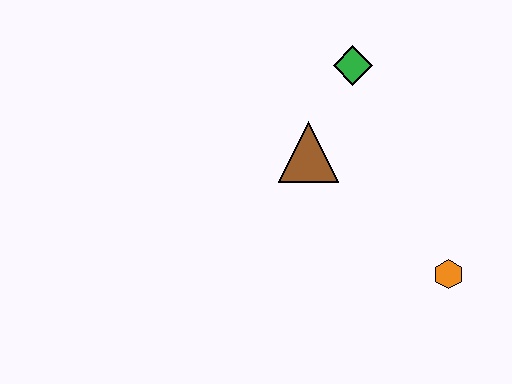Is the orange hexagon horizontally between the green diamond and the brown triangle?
No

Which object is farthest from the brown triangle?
The orange hexagon is farthest from the brown triangle.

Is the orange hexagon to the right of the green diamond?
Yes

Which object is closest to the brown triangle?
The green diamond is closest to the brown triangle.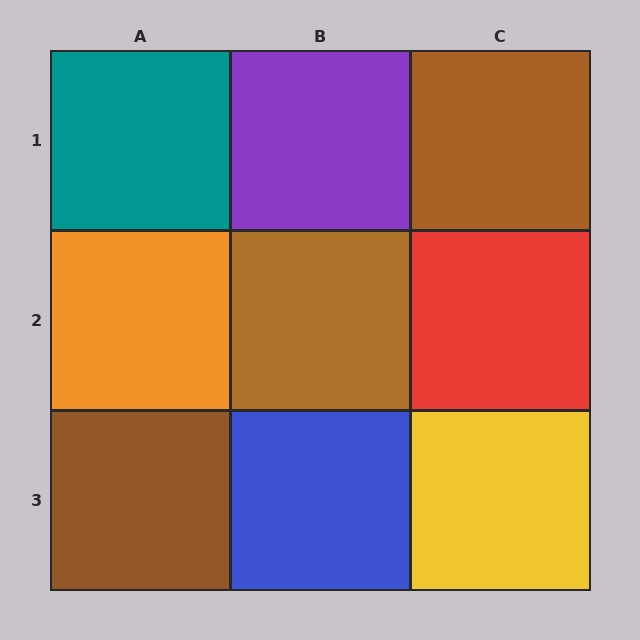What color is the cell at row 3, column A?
Brown.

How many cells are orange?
1 cell is orange.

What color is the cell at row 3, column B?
Blue.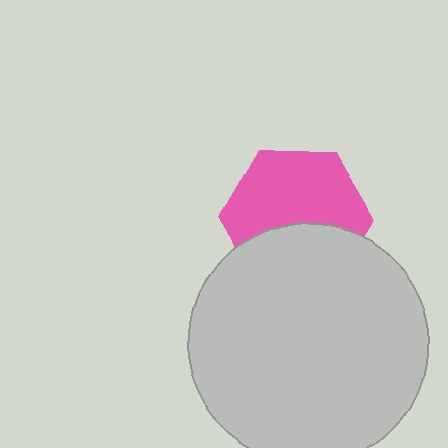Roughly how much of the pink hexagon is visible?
About half of it is visible (roughly 61%).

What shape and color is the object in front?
The object in front is a light gray circle.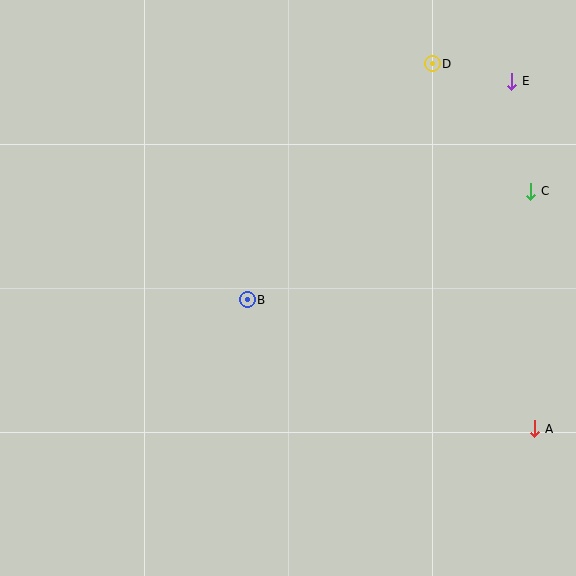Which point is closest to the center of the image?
Point B at (247, 300) is closest to the center.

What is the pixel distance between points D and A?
The distance between D and A is 379 pixels.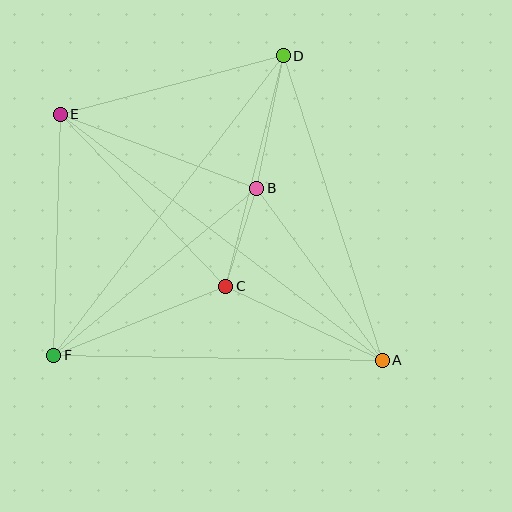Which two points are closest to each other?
Points B and C are closest to each other.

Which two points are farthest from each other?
Points A and E are farthest from each other.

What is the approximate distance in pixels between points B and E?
The distance between B and E is approximately 210 pixels.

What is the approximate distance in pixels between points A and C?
The distance between A and C is approximately 173 pixels.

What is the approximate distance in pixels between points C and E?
The distance between C and E is approximately 239 pixels.